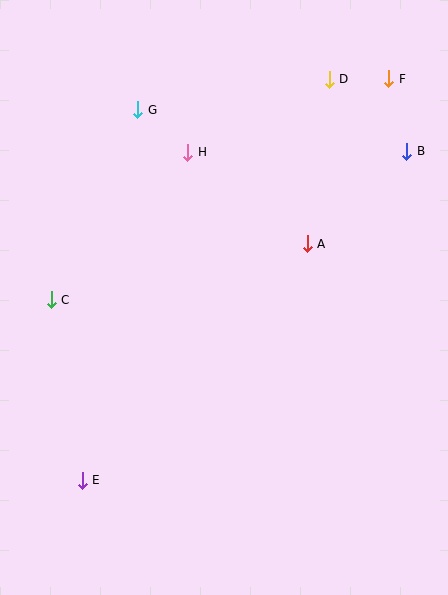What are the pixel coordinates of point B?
Point B is at (407, 151).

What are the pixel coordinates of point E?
Point E is at (82, 480).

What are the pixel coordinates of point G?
Point G is at (138, 110).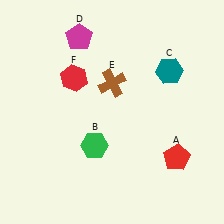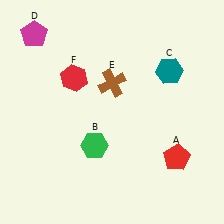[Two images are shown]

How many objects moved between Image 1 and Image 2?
1 object moved between the two images.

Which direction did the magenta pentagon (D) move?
The magenta pentagon (D) moved left.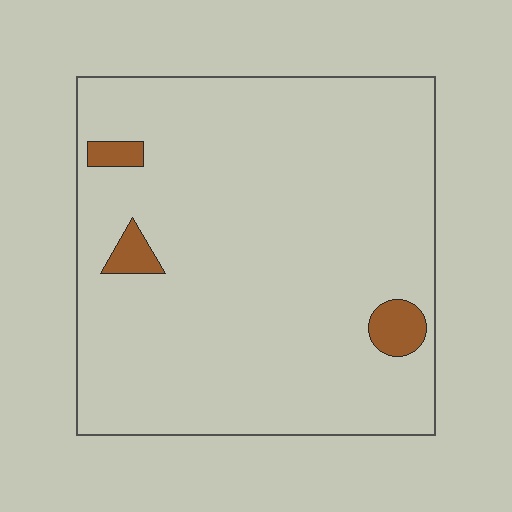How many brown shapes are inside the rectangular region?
3.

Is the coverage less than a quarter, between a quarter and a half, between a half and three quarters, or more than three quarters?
Less than a quarter.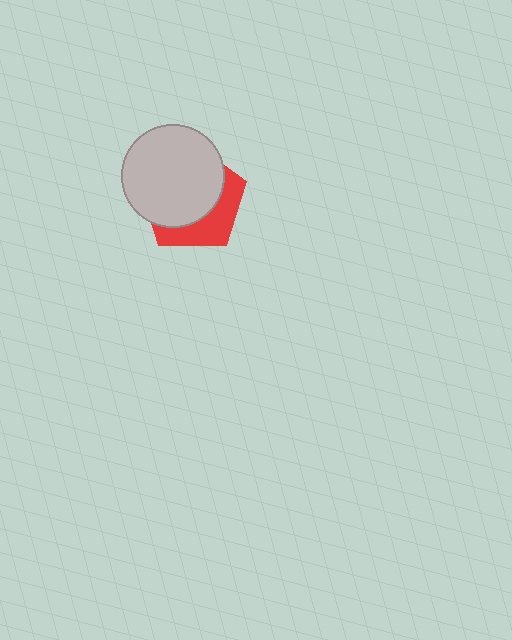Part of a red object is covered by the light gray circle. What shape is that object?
It is a pentagon.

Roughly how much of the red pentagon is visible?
A small part of it is visible (roughly 35%).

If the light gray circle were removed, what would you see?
You would see the complete red pentagon.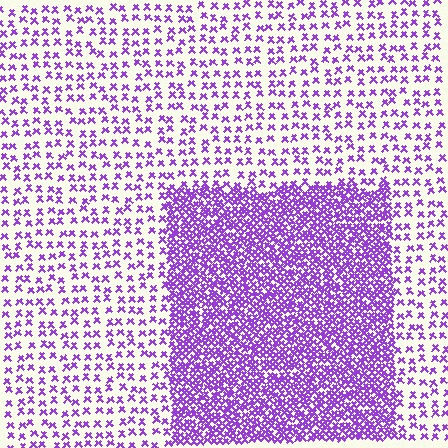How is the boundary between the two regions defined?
The boundary is defined by a change in element density (approximately 3.0x ratio). All elements are the same color, size, and shape.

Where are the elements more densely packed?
The elements are more densely packed inside the rectangle boundary.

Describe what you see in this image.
The image contains small purple elements arranged at two different densities. A rectangle-shaped region is visible where the elements are more densely packed than the surrounding area.